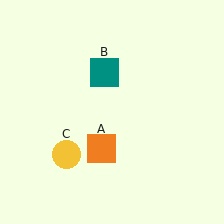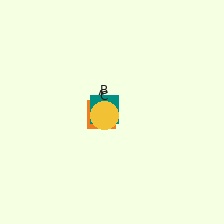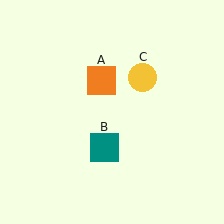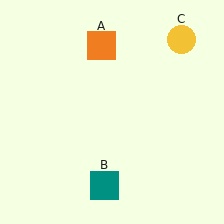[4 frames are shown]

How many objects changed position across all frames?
3 objects changed position: orange square (object A), teal square (object B), yellow circle (object C).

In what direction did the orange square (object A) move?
The orange square (object A) moved up.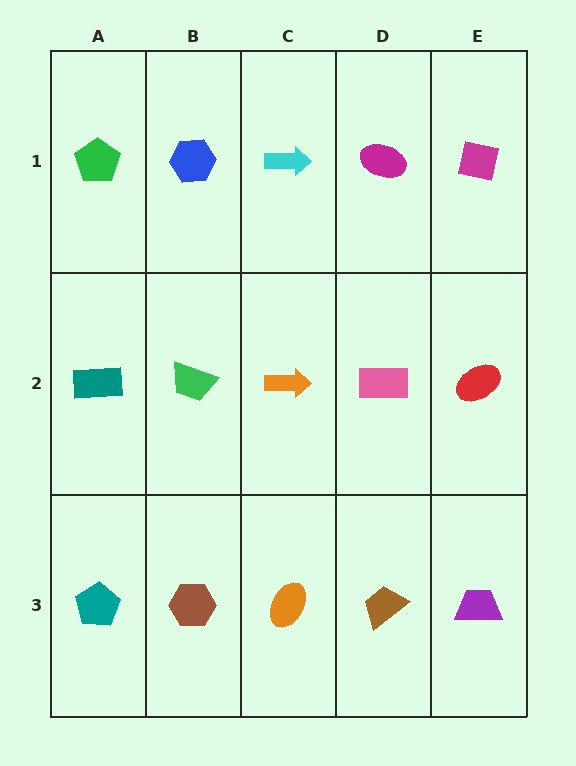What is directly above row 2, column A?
A green pentagon.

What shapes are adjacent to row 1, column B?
A green trapezoid (row 2, column B), a green pentagon (row 1, column A), a cyan arrow (row 1, column C).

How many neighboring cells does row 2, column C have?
4.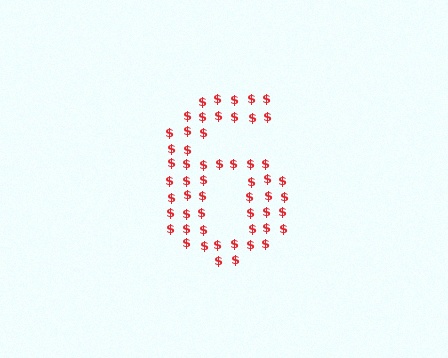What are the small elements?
The small elements are dollar signs.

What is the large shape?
The large shape is the digit 6.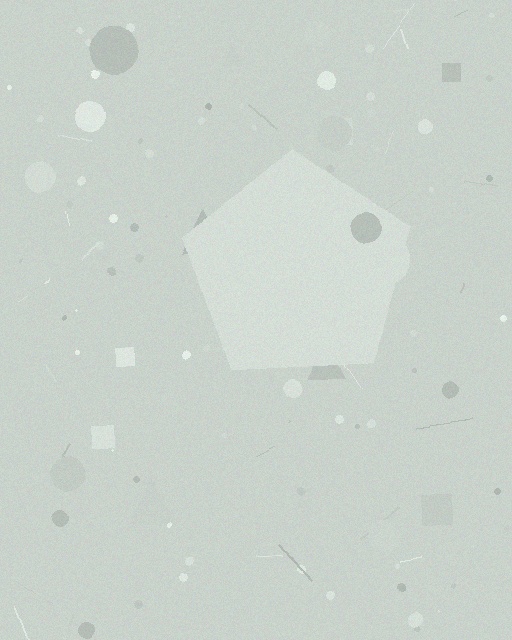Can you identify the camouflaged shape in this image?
The camouflaged shape is a pentagon.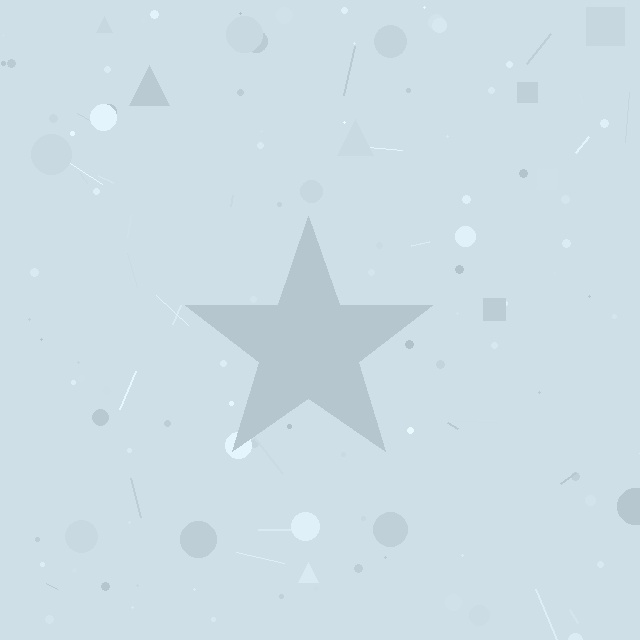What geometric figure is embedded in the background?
A star is embedded in the background.